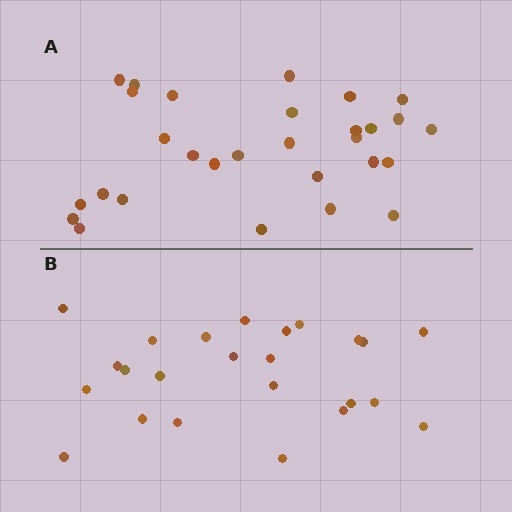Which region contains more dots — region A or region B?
Region A (the top region) has more dots.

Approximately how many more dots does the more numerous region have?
Region A has about 5 more dots than region B.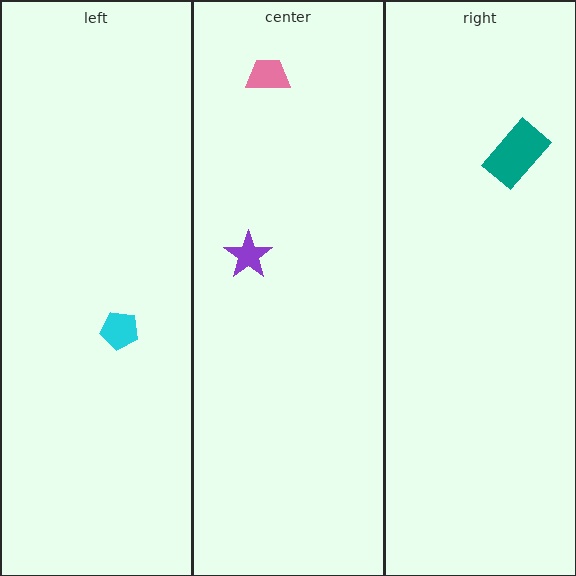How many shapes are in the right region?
1.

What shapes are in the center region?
The pink trapezoid, the purple star.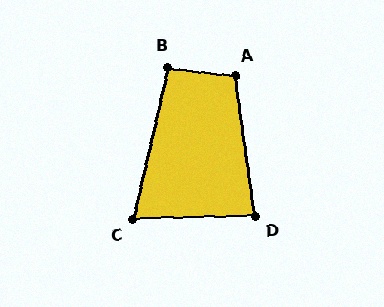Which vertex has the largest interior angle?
A, at approximately 105 degrees.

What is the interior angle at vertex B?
Approximately 96 degrees (obtuse).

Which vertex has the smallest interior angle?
C, at approximately 75 degrees.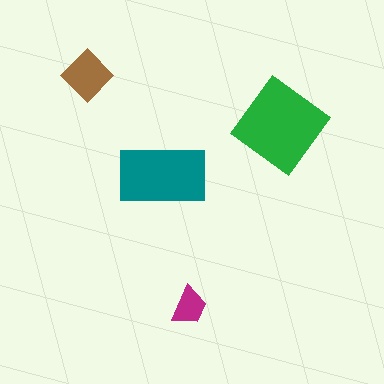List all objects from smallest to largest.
The magenta trapezoid, the brown diamond, the teal rectangle, the green diamond.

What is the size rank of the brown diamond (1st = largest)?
3rd.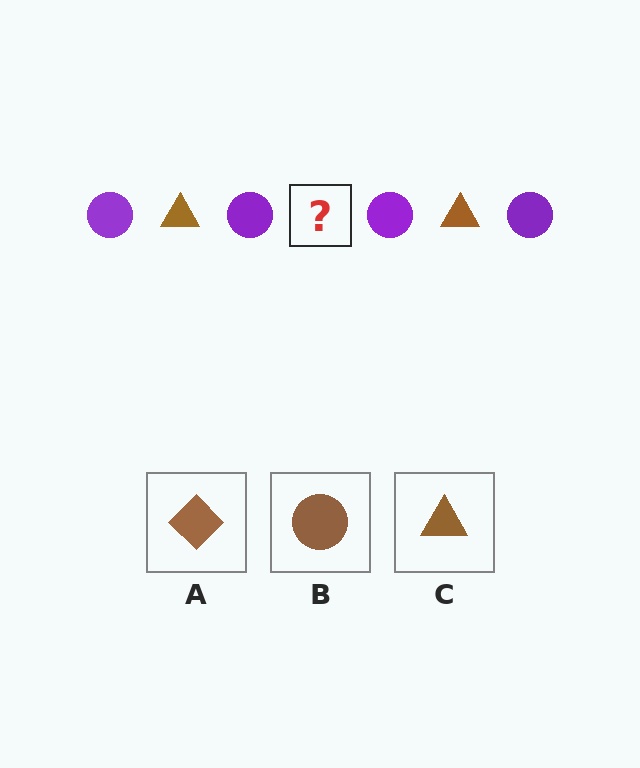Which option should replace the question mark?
Option C.